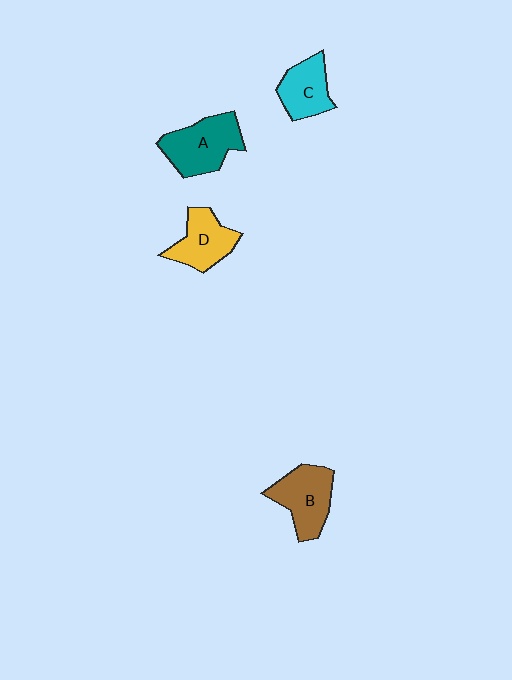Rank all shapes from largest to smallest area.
From largest to smallest: A (teal), B (brown), D (yellow), C (cyan).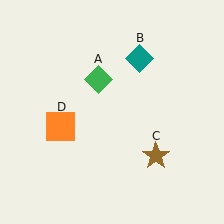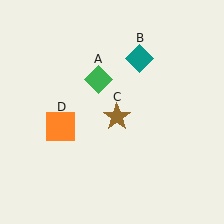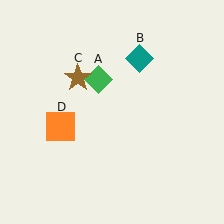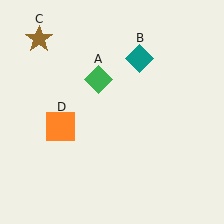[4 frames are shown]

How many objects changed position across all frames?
1 object changed position: brown star (object C).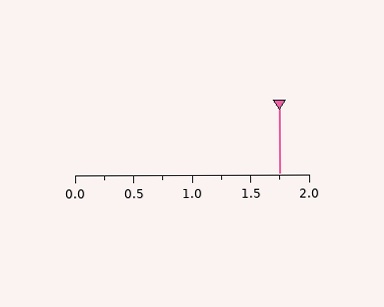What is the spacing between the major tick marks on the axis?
The major ticks are spaced 0.5 apart.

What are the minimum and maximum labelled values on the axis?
The axis runs from 0.0 to 2.0.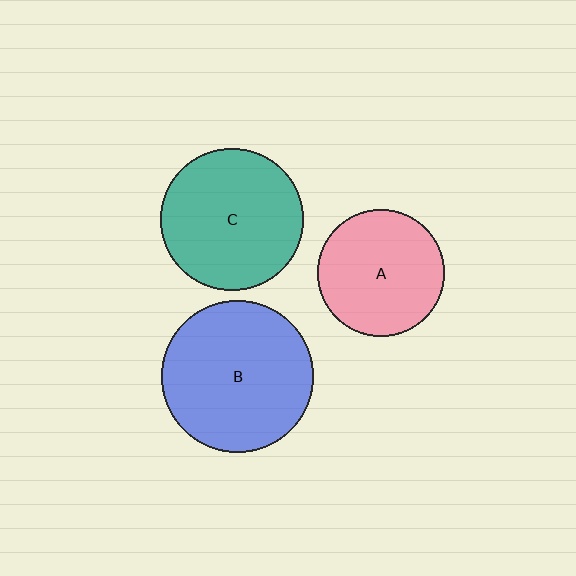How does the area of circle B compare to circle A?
Approximately 1.4 times.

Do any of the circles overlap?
No, none of the circles overlap.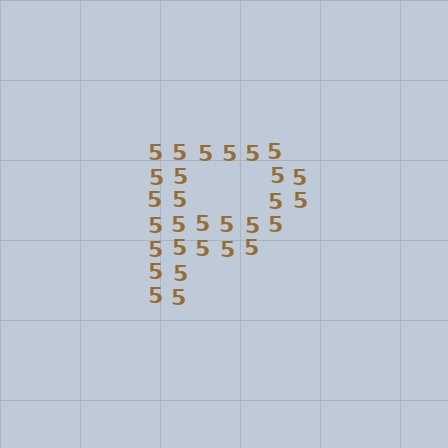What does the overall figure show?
The overall figure shows the letter P.